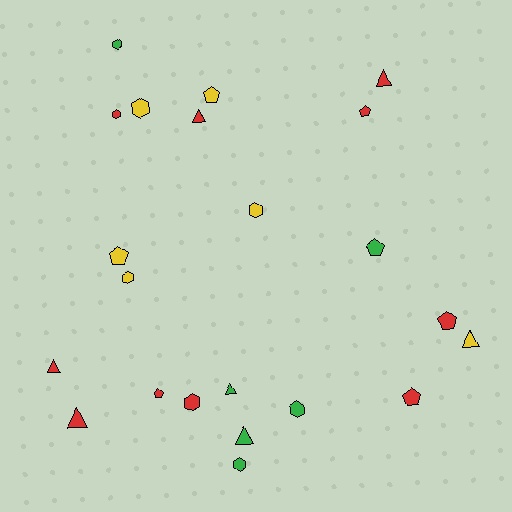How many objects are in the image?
There are 22 objects.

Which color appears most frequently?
Red, with 10 objects.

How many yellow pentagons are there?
There are 2 yellow pentagons.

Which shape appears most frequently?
Hexagon, with 8 objects.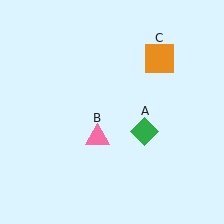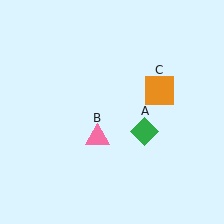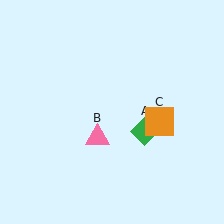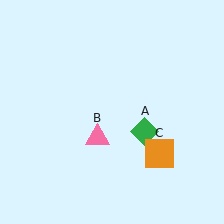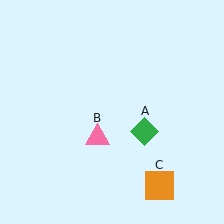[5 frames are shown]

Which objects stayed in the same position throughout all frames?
Green diamond (object A) and pink triangle (object B) remained stationary.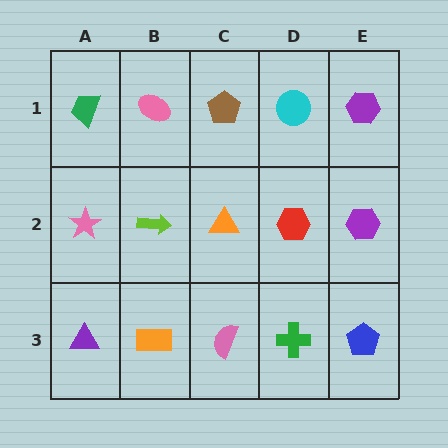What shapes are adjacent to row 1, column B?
A lime arrow (row 2, column B), a green trapezoid (row 1, column A), a brown pentagon (row 1, column C).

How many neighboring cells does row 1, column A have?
2.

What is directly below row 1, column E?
A purple hexagon.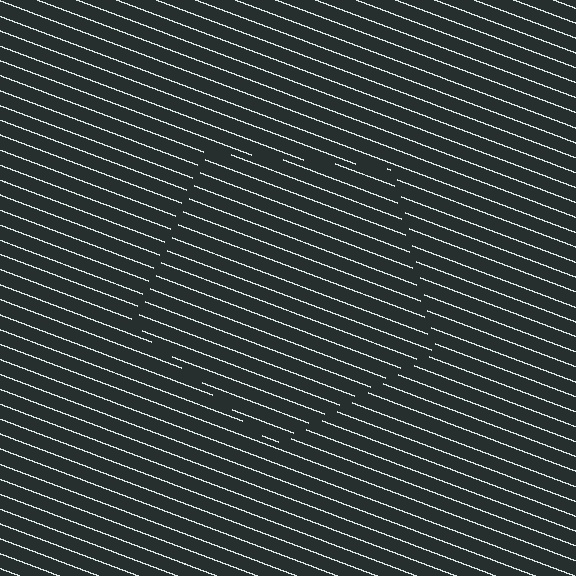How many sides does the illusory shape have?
5 sides — the line-ends trace a pentagon.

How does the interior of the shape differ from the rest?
The interior of the shape contains the same grating, shifted by half a period — the contour is defined by the phase discontinuity where line-ends from the inner and outer gratings abut.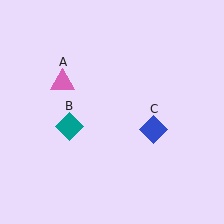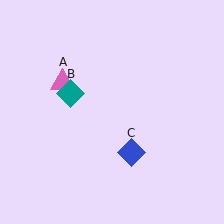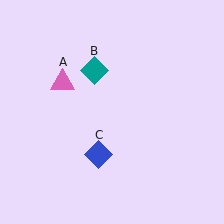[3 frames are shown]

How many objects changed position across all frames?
2 objects changed position: teal diamond (object B), blue diamond (object C).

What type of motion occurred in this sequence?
The teal diamond (object B), blue diamond (object C) rotated clockwise around the center of the scene.